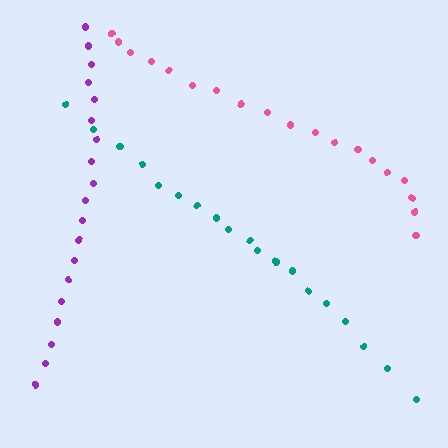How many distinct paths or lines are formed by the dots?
There are 3 distinct paths.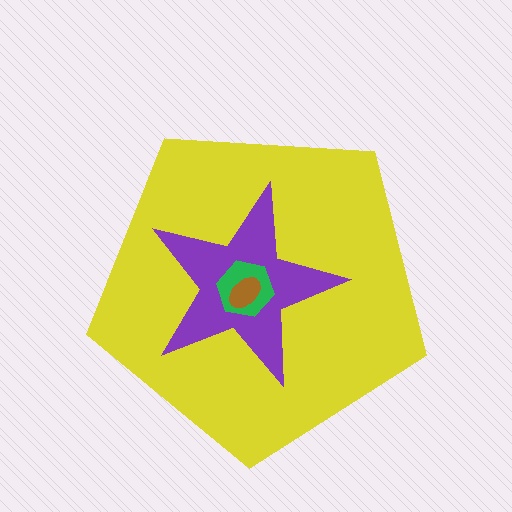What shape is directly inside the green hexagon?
The brown ellipse.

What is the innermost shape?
The brown ellipse.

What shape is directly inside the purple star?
The green hexagon.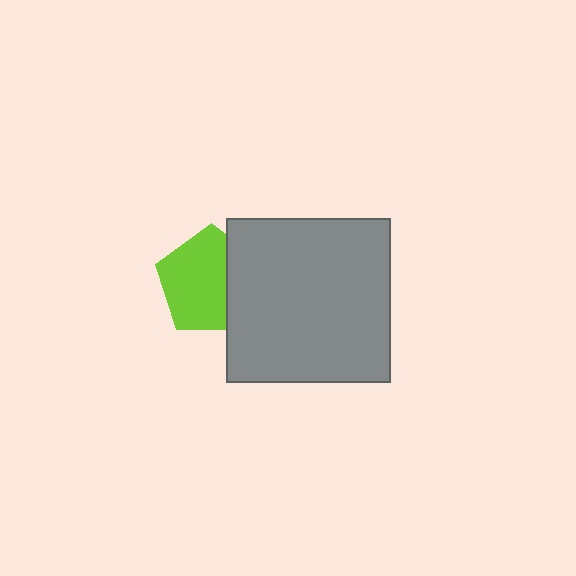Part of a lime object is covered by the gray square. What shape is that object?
It is a pentagon.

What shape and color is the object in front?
The object in front is a gray square.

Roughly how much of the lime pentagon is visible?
Most of it is visible (roughly 68%).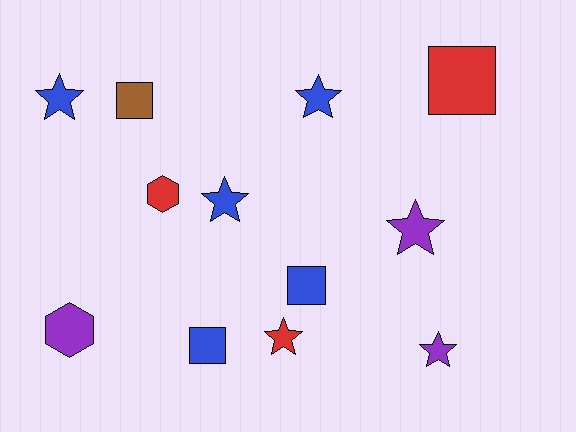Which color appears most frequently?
Blue, with 5 objects.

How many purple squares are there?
There are no purple squares.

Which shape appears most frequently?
Star, with 6 objects.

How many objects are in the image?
There are 12 objects.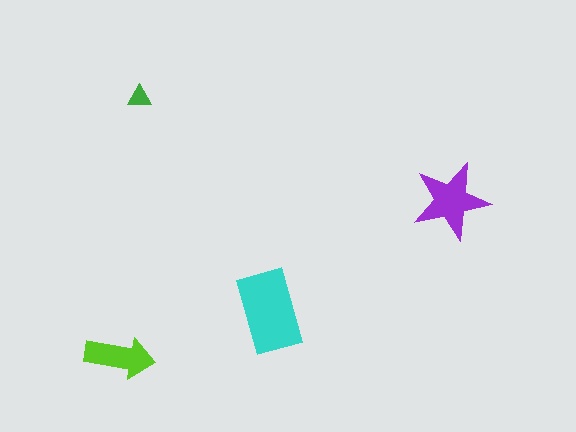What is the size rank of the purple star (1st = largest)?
2nd.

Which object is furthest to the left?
The lime arrow is leftmost.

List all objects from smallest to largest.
The green triangle, the lime arrow, the purple star, the cyan rectangle.